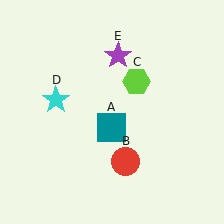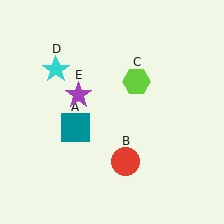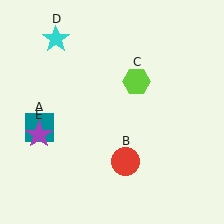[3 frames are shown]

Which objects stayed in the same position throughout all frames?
Red circle (object B) and lime hexagon (object C) remained stationary.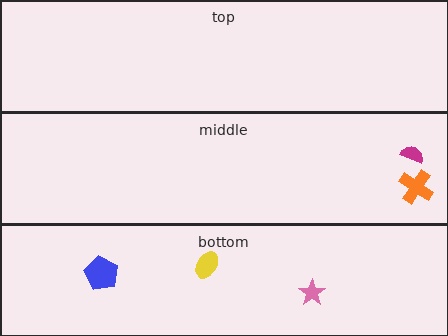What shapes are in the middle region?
The magenta semicircle, the orange cross.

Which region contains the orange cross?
The middle region.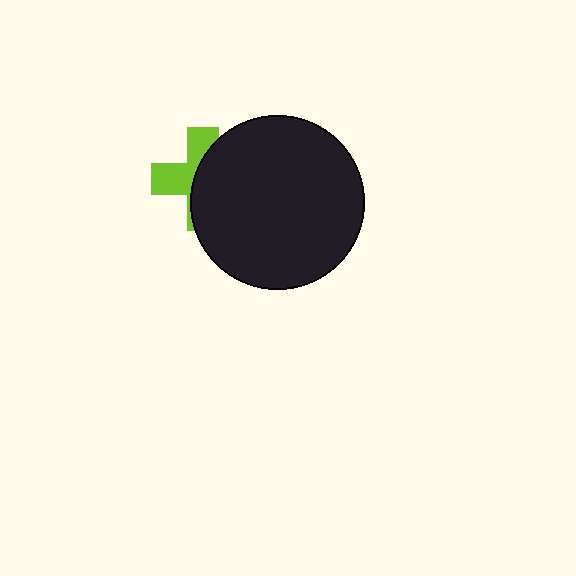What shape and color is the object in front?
The object in front is a black circle.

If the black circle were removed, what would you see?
You would see the complete lime cross.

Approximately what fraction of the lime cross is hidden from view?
Roughly 59% of the lime cross is hidden behind the black circle.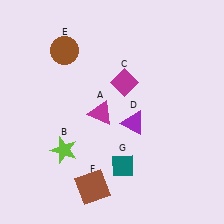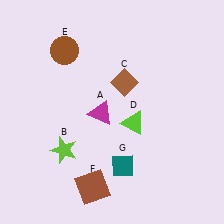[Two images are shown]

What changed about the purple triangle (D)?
In Image 1, D is purple. In Image 2, it changed to lime.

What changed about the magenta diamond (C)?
In Image 1, C is magenta. In Image 2, it changed to brown.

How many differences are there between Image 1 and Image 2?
There are 2 differences between the two images.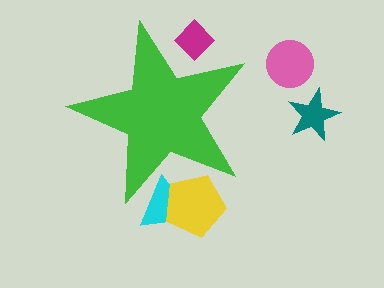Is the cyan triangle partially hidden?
Yes, the cyan triangle is partially hidden behind the green star.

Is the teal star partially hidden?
No, the teal star is fully visible.